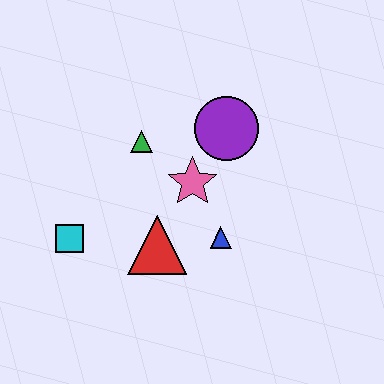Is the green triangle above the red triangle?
Yes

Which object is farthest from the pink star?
The cyan square is farthest from the pink star.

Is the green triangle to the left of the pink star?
Yes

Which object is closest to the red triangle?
The blue triangle is closest to the red triangle.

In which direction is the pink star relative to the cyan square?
The pink star is to the right of the cyan square.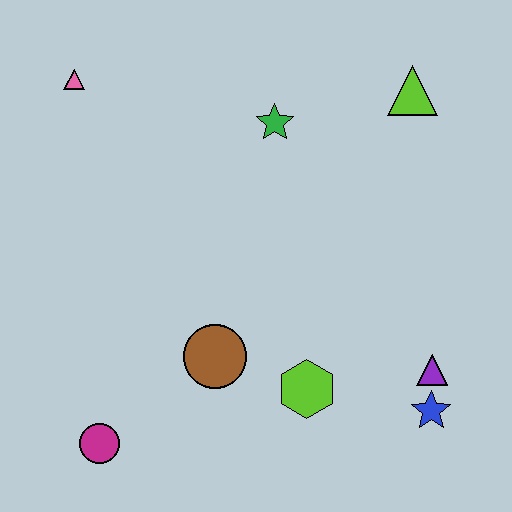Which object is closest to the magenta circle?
The brown circle is closest to the magenta circle.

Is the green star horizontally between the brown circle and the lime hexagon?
Yes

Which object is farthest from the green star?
The magenta circle is farthest from the green star.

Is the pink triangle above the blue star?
Yes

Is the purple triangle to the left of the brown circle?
No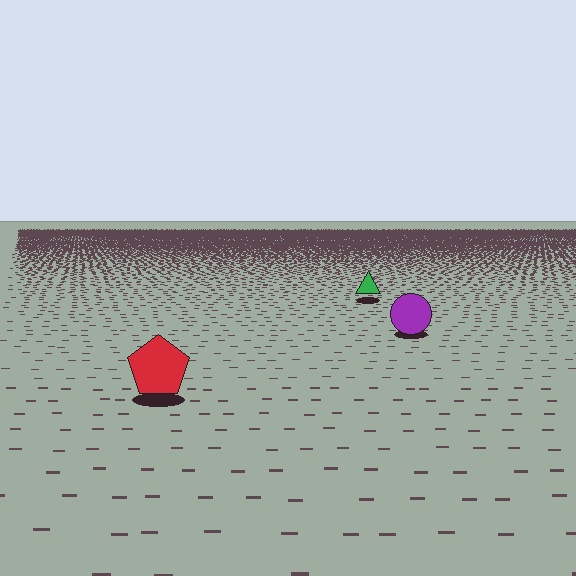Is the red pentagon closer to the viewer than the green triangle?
Yes. The red pentagon is closer — you can tell from the texture gradient: the ground texture is coarser near it.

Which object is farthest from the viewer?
The green triangle is farthest from the viewer. It appears smaller and the ground texture around it is denser.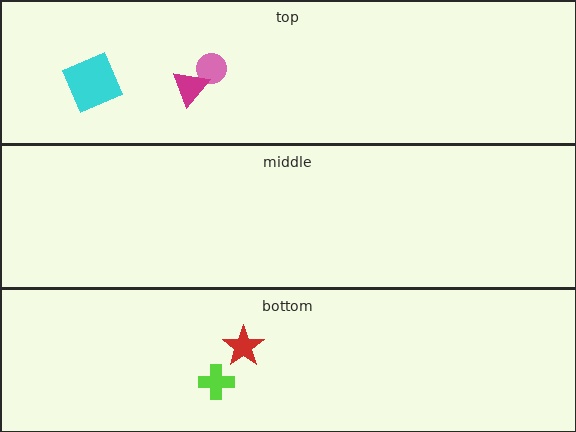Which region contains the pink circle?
The top region.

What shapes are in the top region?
The pink circle, the cyan square, the magenta triangle.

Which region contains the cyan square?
The top region.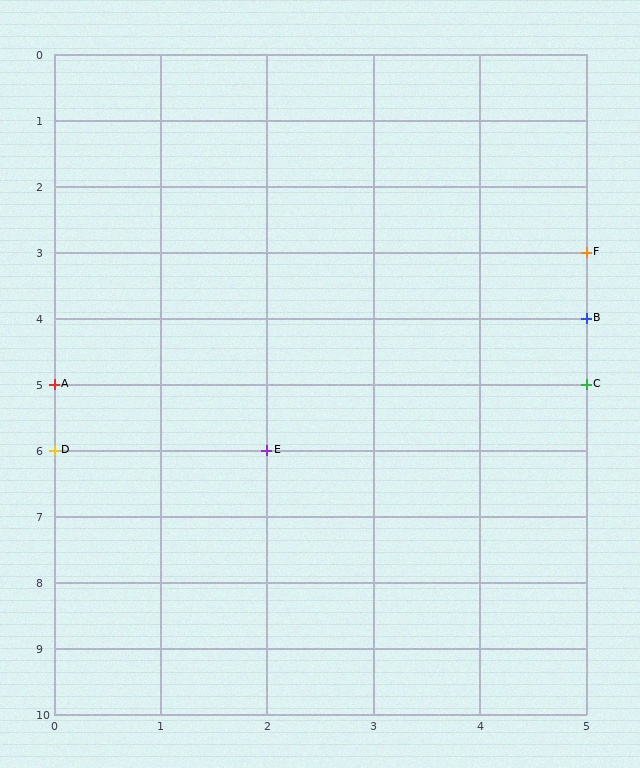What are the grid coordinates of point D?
Point D is at grid coordinates (0, 6).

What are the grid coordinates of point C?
Point C is at grid coordinates (5, 5).